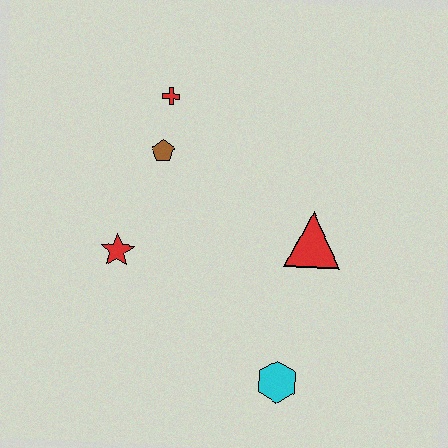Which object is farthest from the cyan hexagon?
The red cross is farthest from the cyan hexagon.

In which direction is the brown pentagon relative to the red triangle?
The brown pentagon is to the left of the red triangle.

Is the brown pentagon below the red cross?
Yes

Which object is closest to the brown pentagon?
The red cross is closest to the brown pentagon.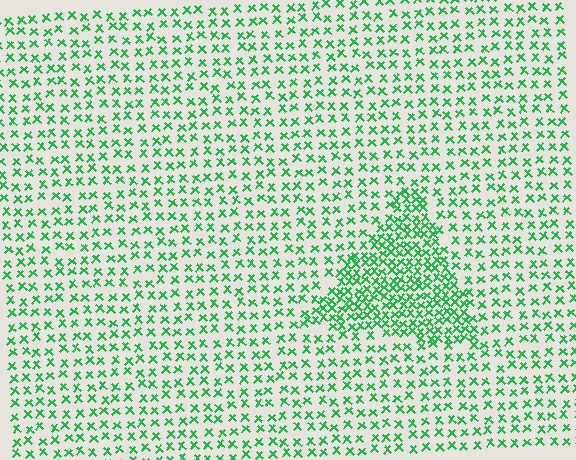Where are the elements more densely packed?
The elements are more densely packed inside the triangle boundary.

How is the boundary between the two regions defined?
The boundary is defined by a change in element density (approximately 2.1x ratio). All elements are the same color, size, and shape.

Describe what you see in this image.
The image contains small green elements arranged at two different densities. A triangle-shaped region is visible where the elements are more densely packed than the surrounding area.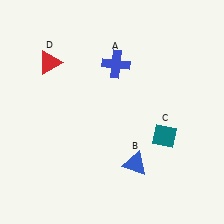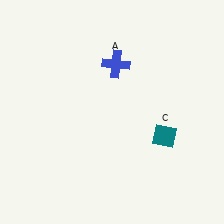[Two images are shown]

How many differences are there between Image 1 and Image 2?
There are 2 differences between the two images.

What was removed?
The red triangle (D), the blue triangle (B) were removed in Image 2.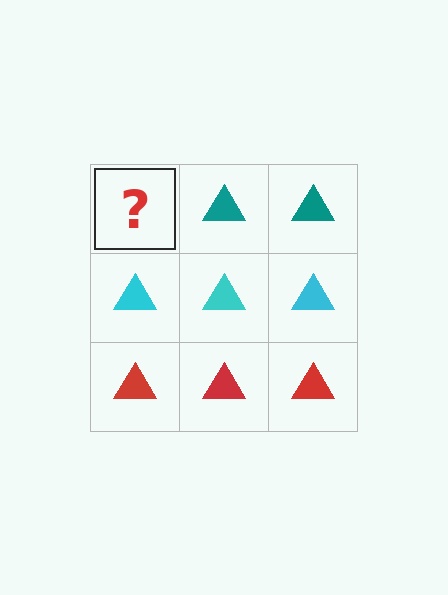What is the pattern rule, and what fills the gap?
The rule is that each row has a consistent color. The gap should be filled with a teal triangle.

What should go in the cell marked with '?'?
The missing cell should contain a teal triangle.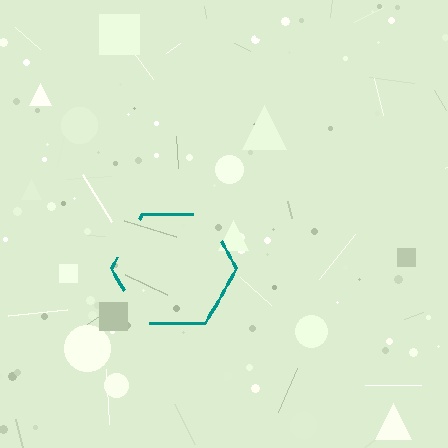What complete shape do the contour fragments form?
The contour fragments form a hexagon.